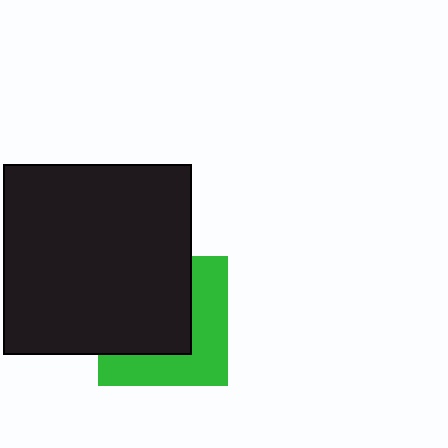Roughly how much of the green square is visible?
A small part of it is visible (roughly 44%).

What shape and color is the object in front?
The object in front is a black rectangle.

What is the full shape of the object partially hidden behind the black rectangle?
The partially hidden object is a green square.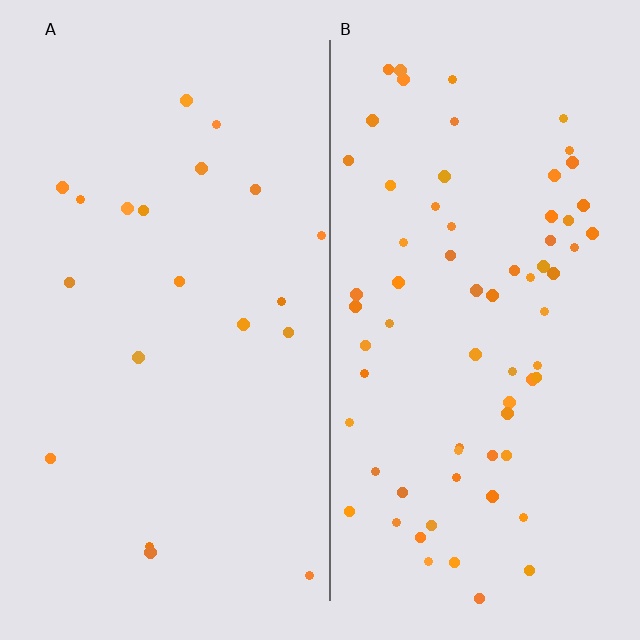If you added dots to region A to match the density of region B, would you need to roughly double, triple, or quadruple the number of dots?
Approximately triple.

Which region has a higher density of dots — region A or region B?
B (the right).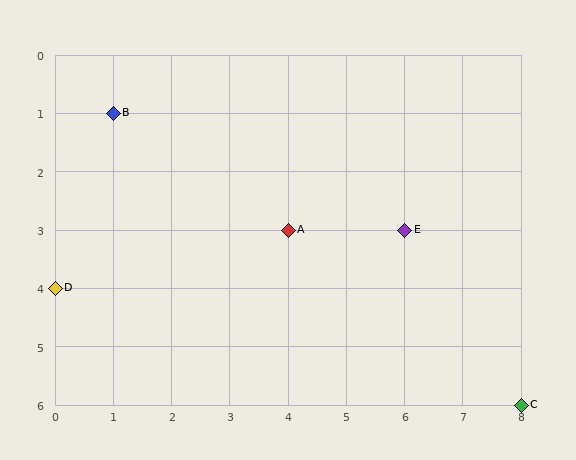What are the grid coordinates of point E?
Point E is at grid coordinates (6, 3).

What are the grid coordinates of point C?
Point C is at grid coordinates (8, 6).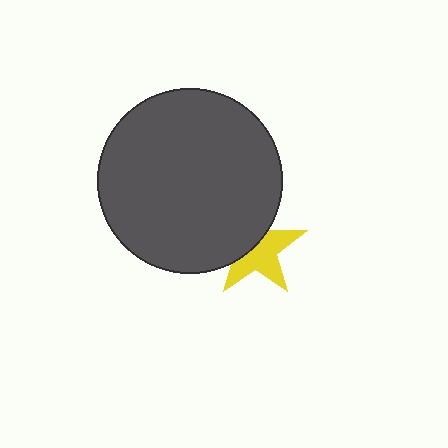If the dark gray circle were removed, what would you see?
You would see the complete yellow star.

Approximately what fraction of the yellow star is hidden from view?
Roughly 44% of the yellow star is hidden behind the dark gray circle.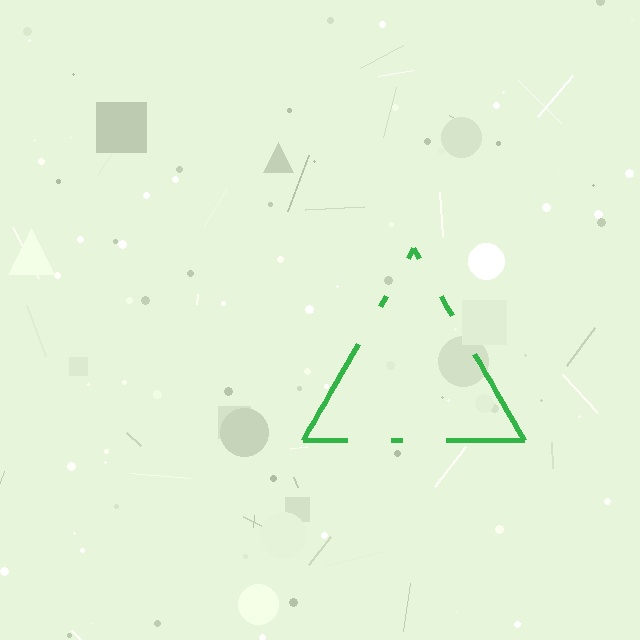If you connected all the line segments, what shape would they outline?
They would outline a triangle.